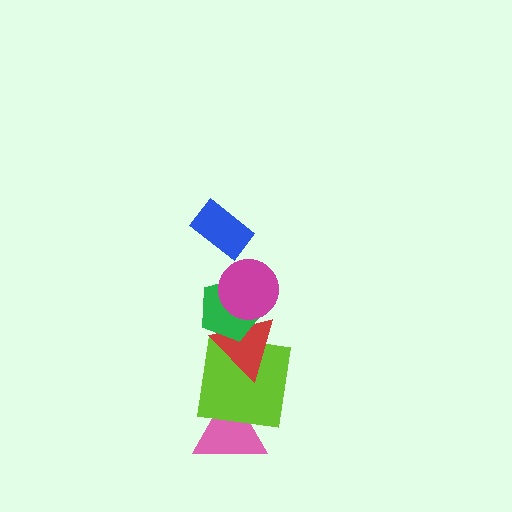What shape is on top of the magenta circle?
The blue rectangle is on top of the magenta circle.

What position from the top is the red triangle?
The red triangle is 4th from the top.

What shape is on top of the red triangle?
The green pentagon is on top of the red triangle.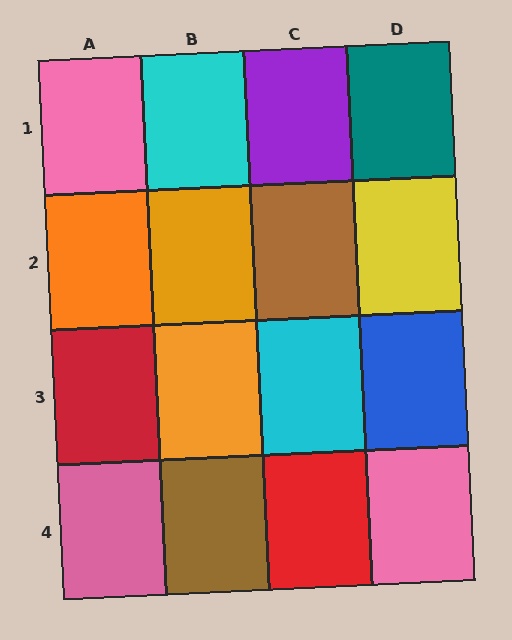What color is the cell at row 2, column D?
Yellow.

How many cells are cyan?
2 cells are cyan.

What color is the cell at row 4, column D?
Pink.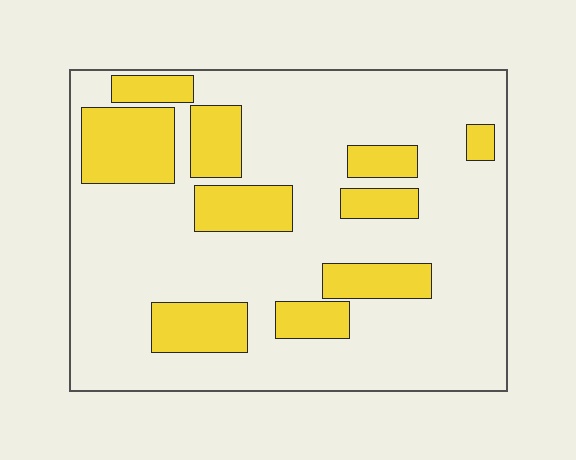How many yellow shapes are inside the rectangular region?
10.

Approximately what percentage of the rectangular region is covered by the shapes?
Approximately 25%.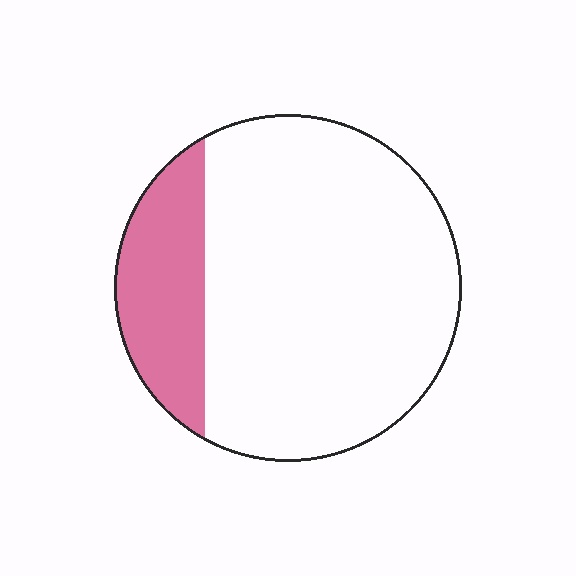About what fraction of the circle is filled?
About one fifth (1/5).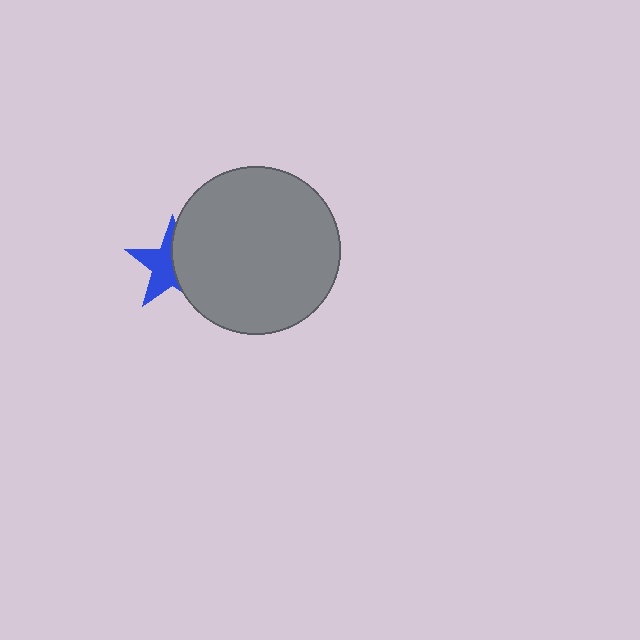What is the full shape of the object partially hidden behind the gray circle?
The partially hidden object is a blue star.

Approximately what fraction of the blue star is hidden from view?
Roughly 47% of the blue star is hidden behind the gray circle.